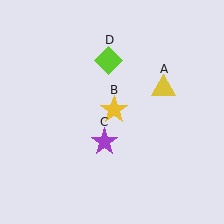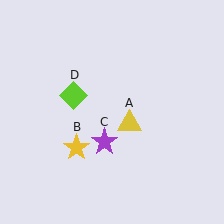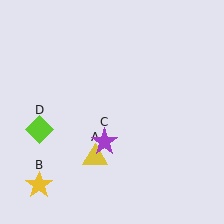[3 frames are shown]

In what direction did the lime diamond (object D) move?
The lime diamond (object D) moved down and to the left.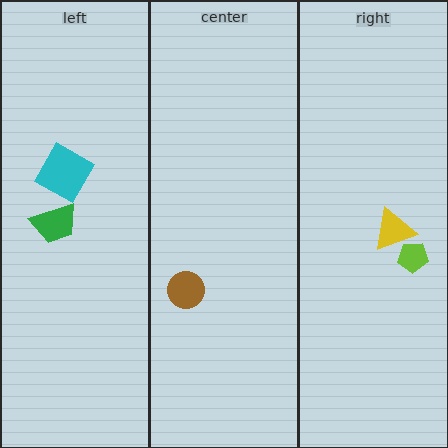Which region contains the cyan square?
The left region.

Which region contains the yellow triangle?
The right region.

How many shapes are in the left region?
2.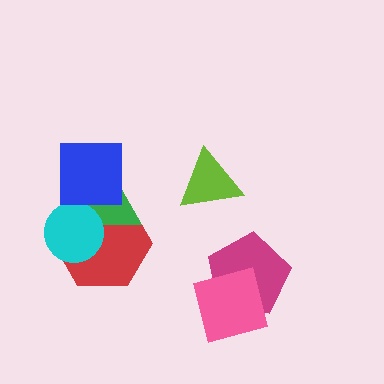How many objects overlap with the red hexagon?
3 objects overlap with the red hexagon.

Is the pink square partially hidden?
No, no other shape covers it.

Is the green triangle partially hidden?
Yes, it is partially covered by another shape.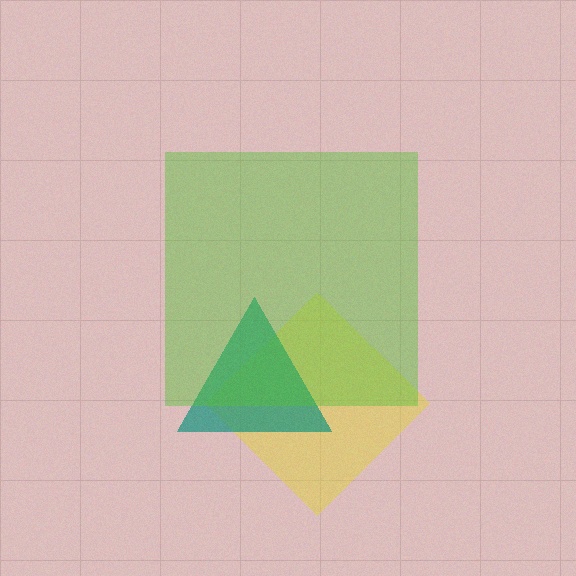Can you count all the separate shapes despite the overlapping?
Yes, there are 3 separate shapes.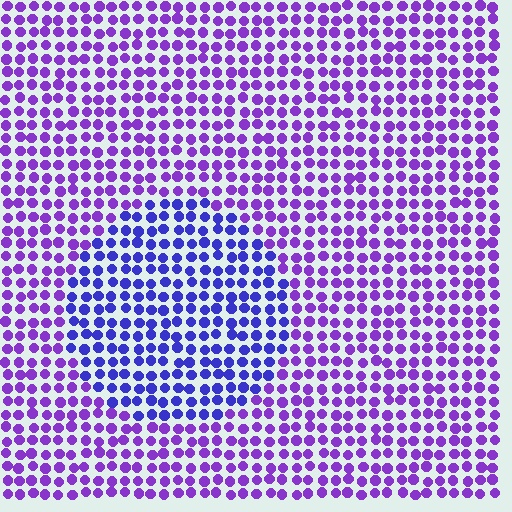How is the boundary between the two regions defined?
The boundary is defined purely by a slight shift in hue (about 32 degrees). Spacing, size, and orientation are identical on both sides.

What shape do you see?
I see a circle.